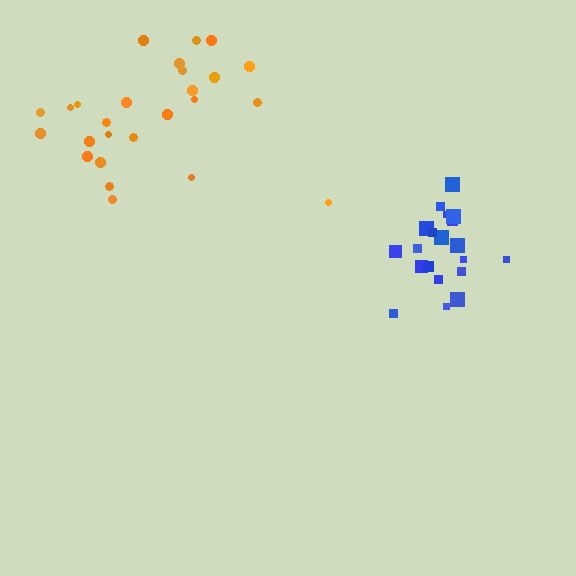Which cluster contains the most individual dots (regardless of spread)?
Orange (26).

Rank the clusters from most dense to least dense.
blue, orange.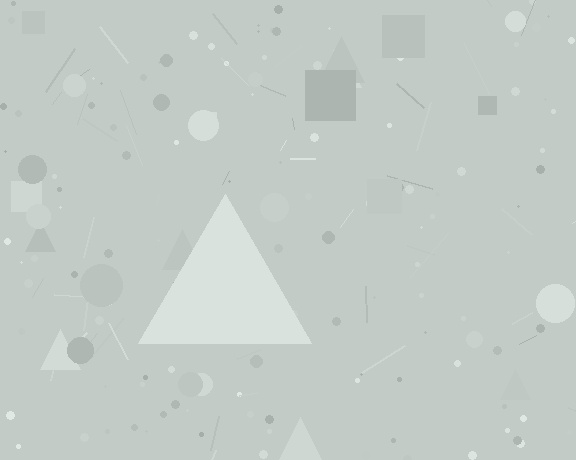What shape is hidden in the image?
A triangle is hidden in the image.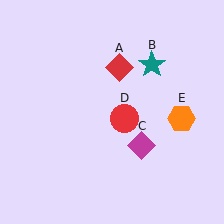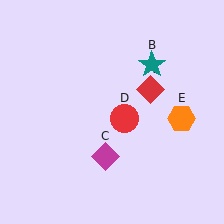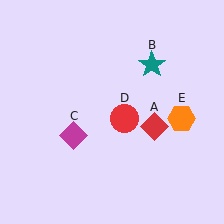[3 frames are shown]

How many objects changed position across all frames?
2 objects changed position: red diamond (object A), magenta diamond (object C).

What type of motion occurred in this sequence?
The red diamond (object A), magenta diamond (object C) rotated clockwise around the center of the scene.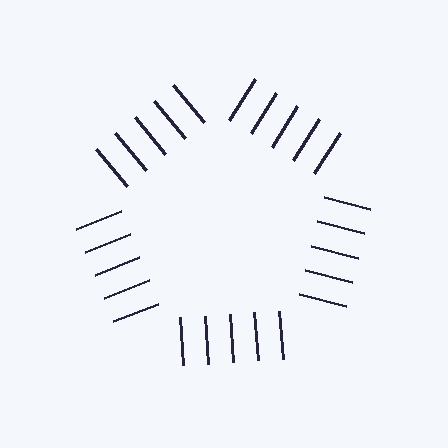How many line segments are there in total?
25 — 5 along each of the 5 edges.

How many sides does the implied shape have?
5 sides — the line-ends trace a pentagon.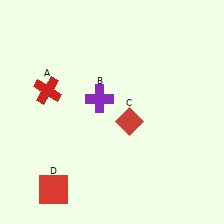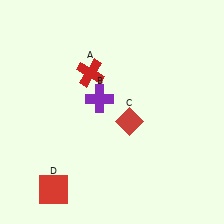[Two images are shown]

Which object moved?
The red cross (A) moved right.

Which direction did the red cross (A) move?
The red cross (A) moved right.